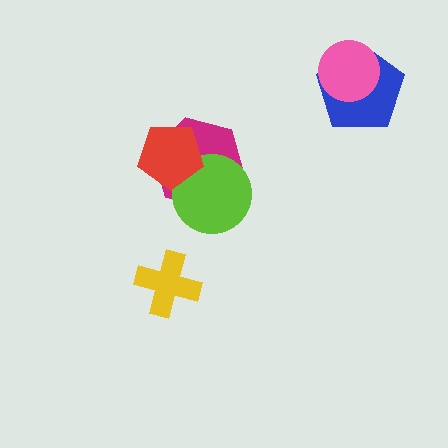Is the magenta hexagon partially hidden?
Yes, it is partially covered by another shape.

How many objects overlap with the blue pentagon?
1 object overlaps with the blue pentagon.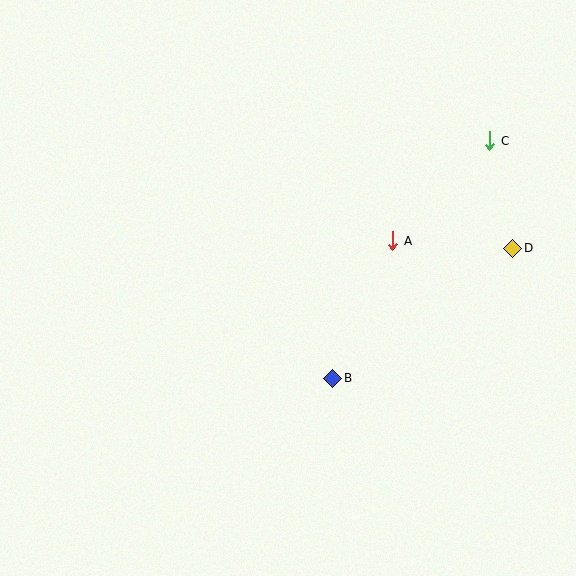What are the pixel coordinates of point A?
Point A is at (393, 241).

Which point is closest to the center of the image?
Point B at (333, 378) is closest to the center.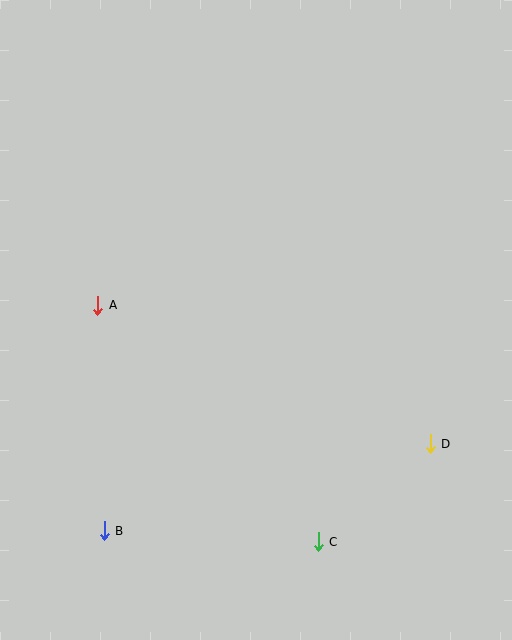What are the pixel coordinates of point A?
Point A is at (98, 305).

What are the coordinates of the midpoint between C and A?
The midpoint between C and A is at (208, 423).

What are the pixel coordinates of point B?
Point B is at (104, 531).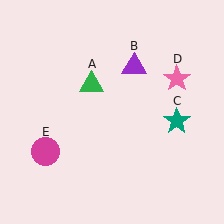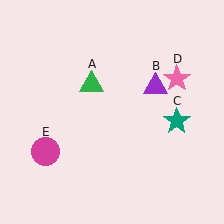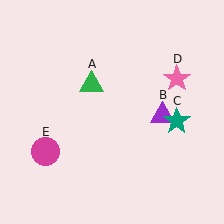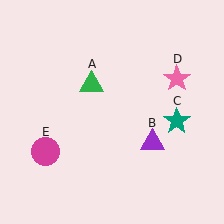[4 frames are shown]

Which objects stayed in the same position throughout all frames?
Green triangle (object A) and teal star (object C) and pink star (object D) and magenta circle (object E) remained stationary.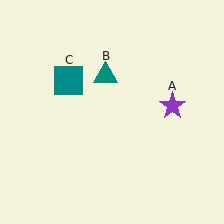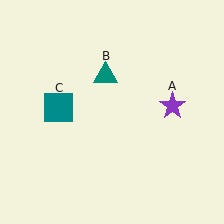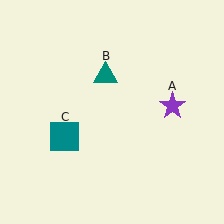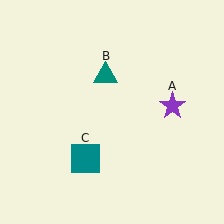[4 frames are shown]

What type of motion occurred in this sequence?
The teal square (object C) rotated counterclockwise around the center of the scene.